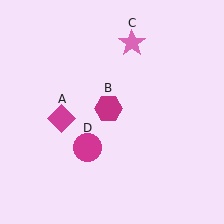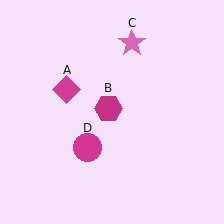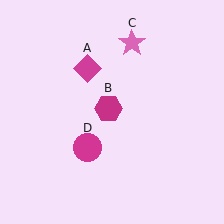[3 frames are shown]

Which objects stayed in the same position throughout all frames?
Magenta hexagon (object B) and pink star (object C) and magenta circle (object D) remained stationary.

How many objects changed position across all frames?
1 object changed position: magenta diamond (object A).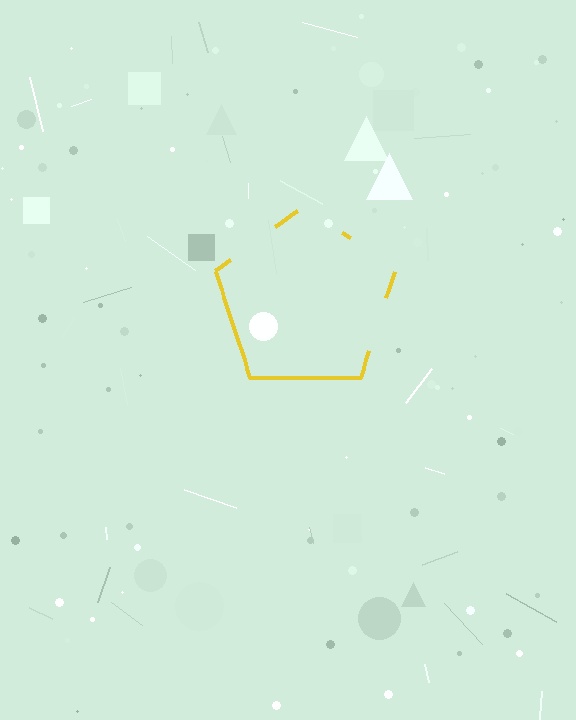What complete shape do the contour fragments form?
The contour fragments form a pentagon.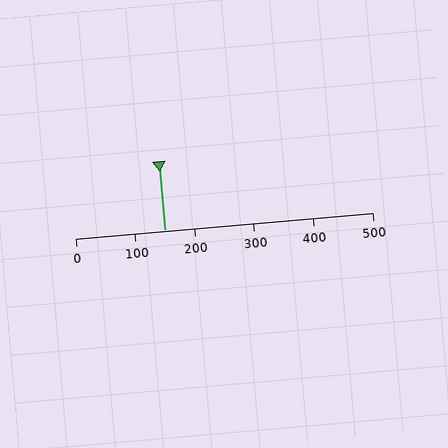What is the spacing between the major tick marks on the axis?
The major ticks are spaced 100 apart.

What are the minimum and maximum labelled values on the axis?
The axis runs from 0 to 500.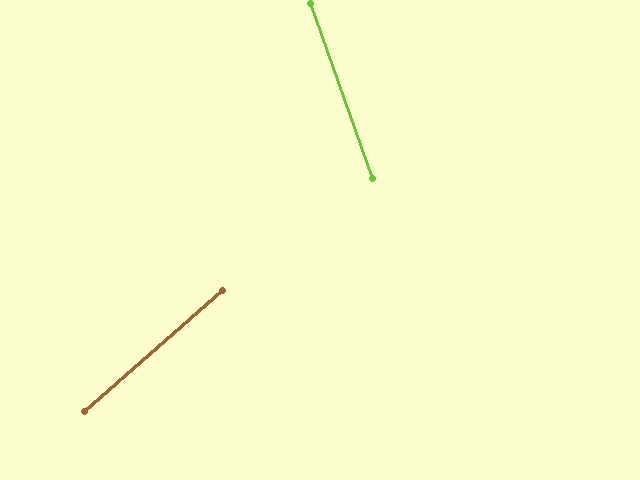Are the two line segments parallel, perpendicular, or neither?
Neither parallel nor perpendicular — they differ by about 68°.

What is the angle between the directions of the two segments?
Approximately 68 degrees.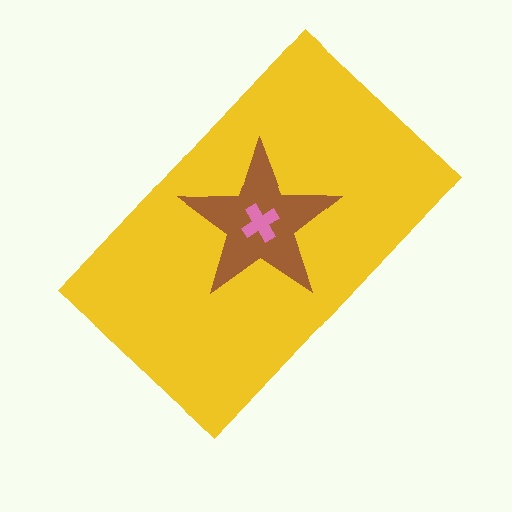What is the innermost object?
The pink cross.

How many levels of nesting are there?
3.